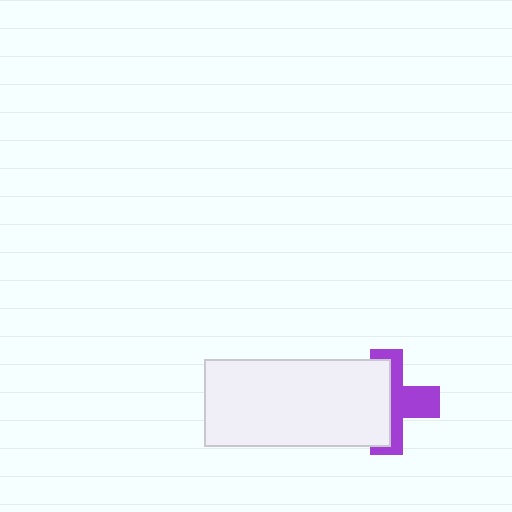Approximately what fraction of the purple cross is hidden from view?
Roughly 52% of the purple cross is hidden behind the white rectangle.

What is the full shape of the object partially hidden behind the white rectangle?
The partially hidden object is a purple cross.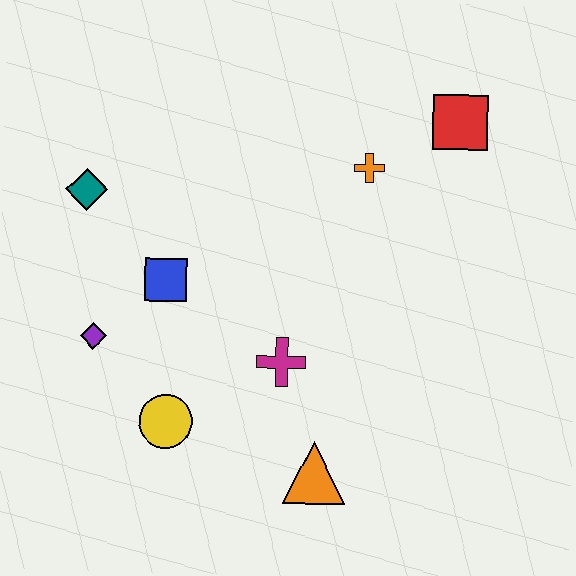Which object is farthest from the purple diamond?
The red square is farthest from the purple diamond.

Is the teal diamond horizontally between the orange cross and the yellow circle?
No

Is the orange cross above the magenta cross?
Yes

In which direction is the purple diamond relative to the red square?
The purple diamond is to the left of the red square.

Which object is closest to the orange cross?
The red square is closest to the orange cross.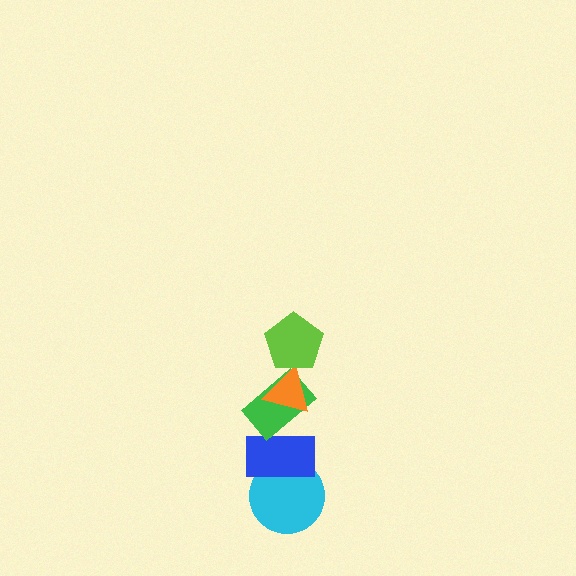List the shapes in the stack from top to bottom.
From top to bottom: the lime pentagon, the orange triangle, the green rectangle, the blue rectangle, the cyan circle.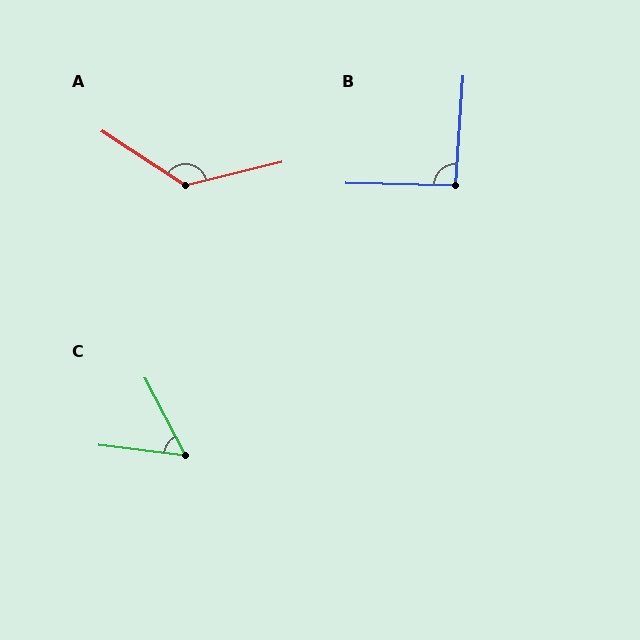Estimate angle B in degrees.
Approximately 93 degrees.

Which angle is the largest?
A, at approximately 133 degrees.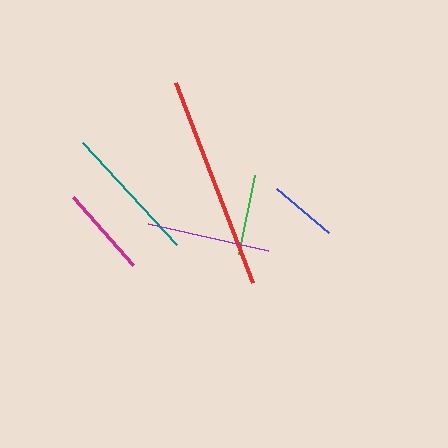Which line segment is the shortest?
The blue line is the shortest at approximately 68 pixels.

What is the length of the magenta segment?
The magenta segment is approximately 91 pixels long.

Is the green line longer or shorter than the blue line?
The green line is longer than the blue line.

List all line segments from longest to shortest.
From longest to shortest: red, teal, purple, magenta, green, blue.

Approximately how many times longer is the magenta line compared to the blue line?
The magenta line is approximately 1.3 times the length of the blue line.